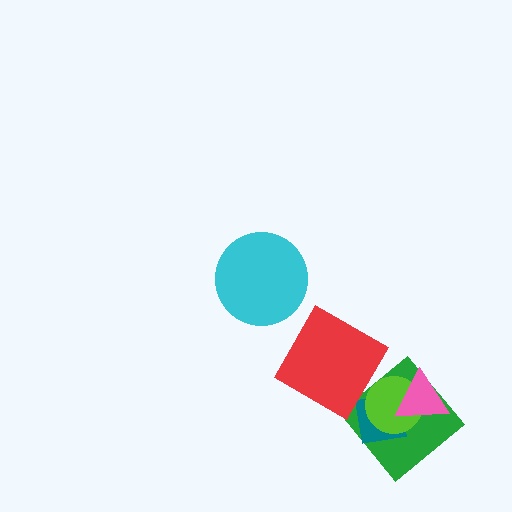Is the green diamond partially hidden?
Yes, it is partially covered by another shape.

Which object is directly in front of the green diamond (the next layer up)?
The teal square is directly in front of the green diamond.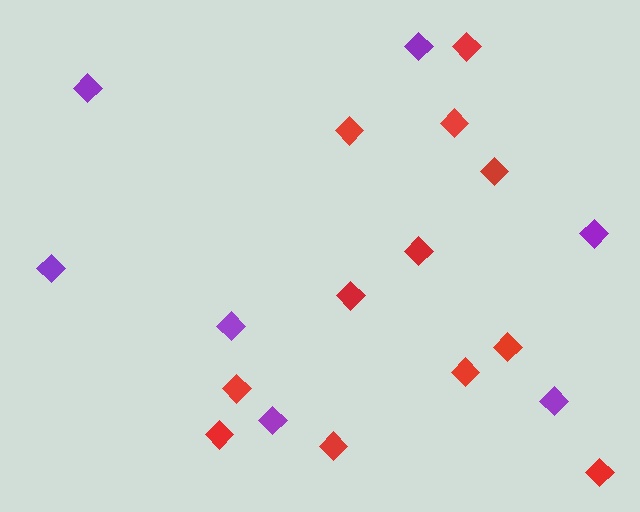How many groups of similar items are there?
There are 2 groups: one group of red diamonds (12) and one group of purple diamonds (7).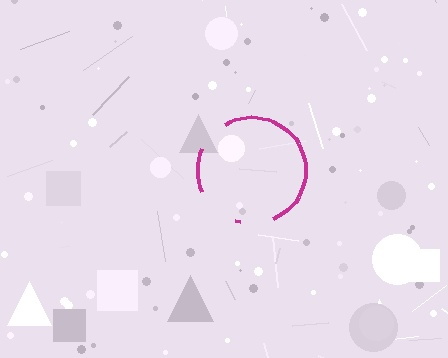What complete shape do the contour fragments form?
The contour fragments form a circle.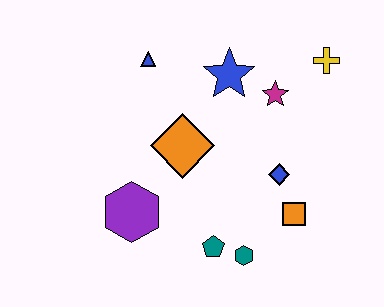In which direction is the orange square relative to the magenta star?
The orange square is below the magenta star.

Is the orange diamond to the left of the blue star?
Yes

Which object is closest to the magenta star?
The blue star is closest to the magenta star.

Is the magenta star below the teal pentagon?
No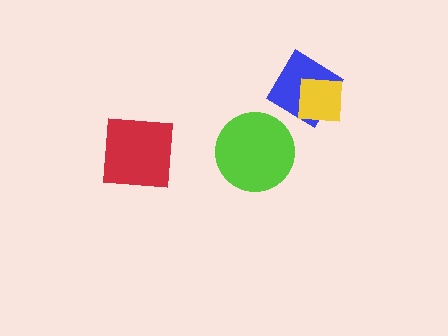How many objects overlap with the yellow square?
1 object overlaps with the yellow square.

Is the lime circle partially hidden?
No, no other shape covers it.